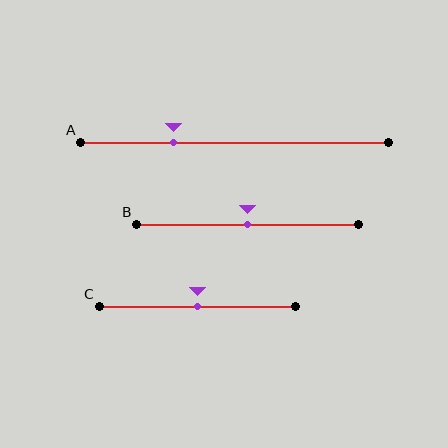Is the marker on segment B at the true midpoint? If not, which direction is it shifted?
Yes, the marker on segment B is at the true midpoint.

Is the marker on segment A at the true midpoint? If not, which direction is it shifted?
No, the marker on segment A is shifted to the left by about 20% of the segment length.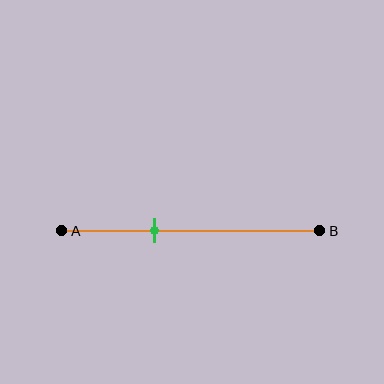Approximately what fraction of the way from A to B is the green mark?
The green mark is approximately 35% of the way from A to B.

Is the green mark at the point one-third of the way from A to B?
Yes, the mark is approximately at the one-third point.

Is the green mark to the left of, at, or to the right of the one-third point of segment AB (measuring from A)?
The green mark is approximately at the one-third point of segment AB.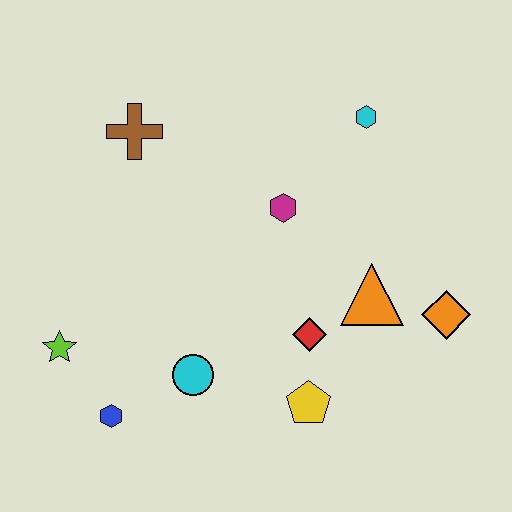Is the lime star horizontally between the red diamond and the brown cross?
No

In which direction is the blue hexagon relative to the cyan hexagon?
The blue hexagon is below the cyan hexagon.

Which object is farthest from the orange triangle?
The lime star is farthest from the orange triangle.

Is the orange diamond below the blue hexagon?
No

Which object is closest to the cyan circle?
The blue hexagon is closest to the cyan circle.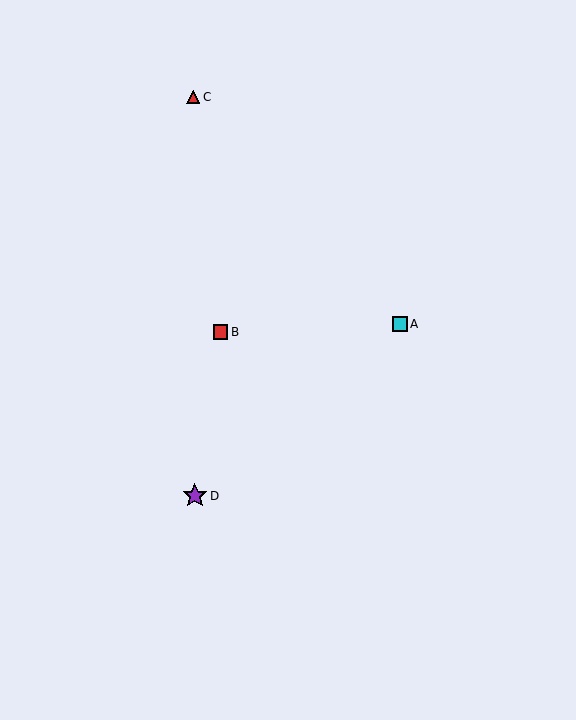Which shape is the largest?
The purple star (labeled D) is the largest.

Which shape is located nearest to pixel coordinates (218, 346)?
The red square (labeled B) at (220, 332) is nearest to that location.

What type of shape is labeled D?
Shape D is a purple star.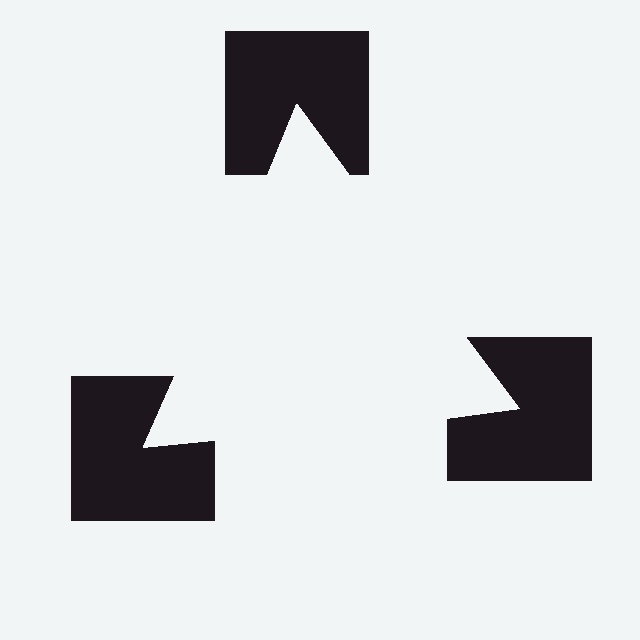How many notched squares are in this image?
There are 3 — one at each vertex of the illusory triangle.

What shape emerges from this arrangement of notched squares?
An illusory triangle — its edges are inferred from the aligned wedge cuts in the notched squares, not physically drawn.